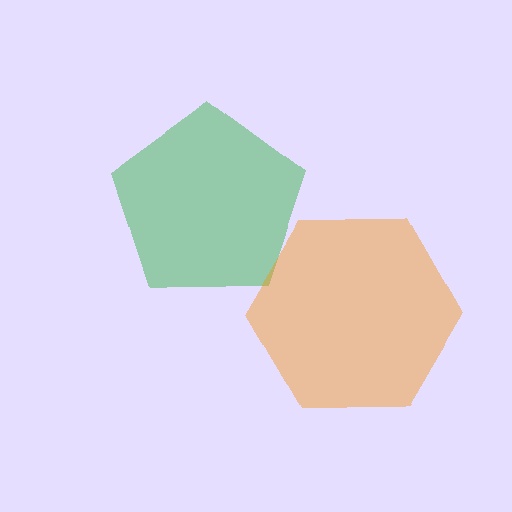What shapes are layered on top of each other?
The layered shapes are: a green pentagon, an orange hexagon.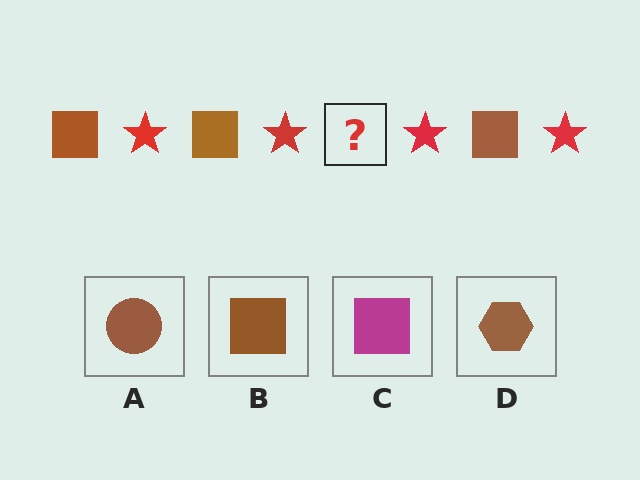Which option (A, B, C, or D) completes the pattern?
B.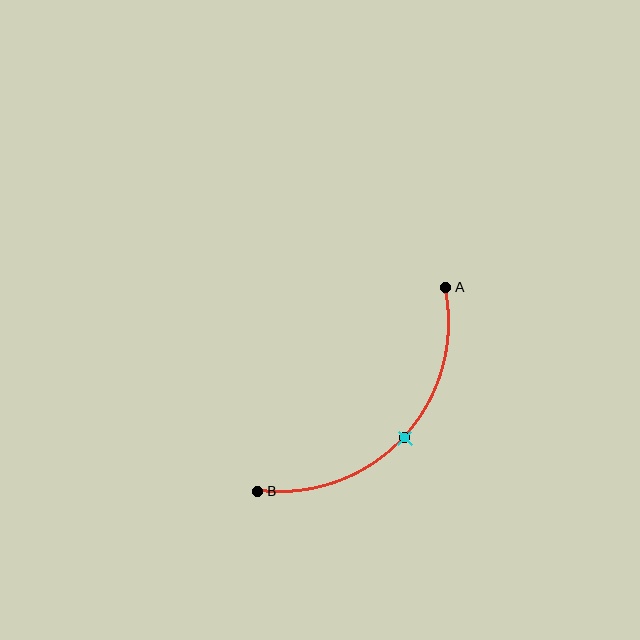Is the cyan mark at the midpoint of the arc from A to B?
Yes. The cyan mark lies on the arc at equal arc-length from both A and B — it is the arc midpoint.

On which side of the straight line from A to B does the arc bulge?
The arc bulges below and to the right of the straight line connecting A and B.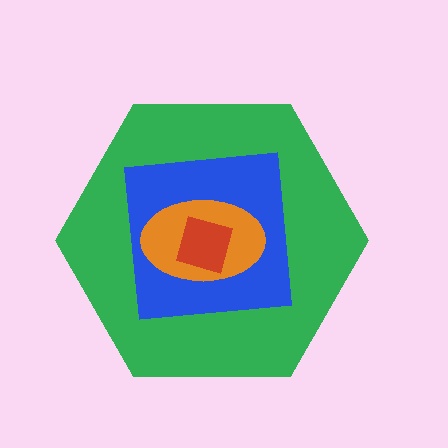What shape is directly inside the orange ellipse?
The red square.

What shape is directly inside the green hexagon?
The blue square.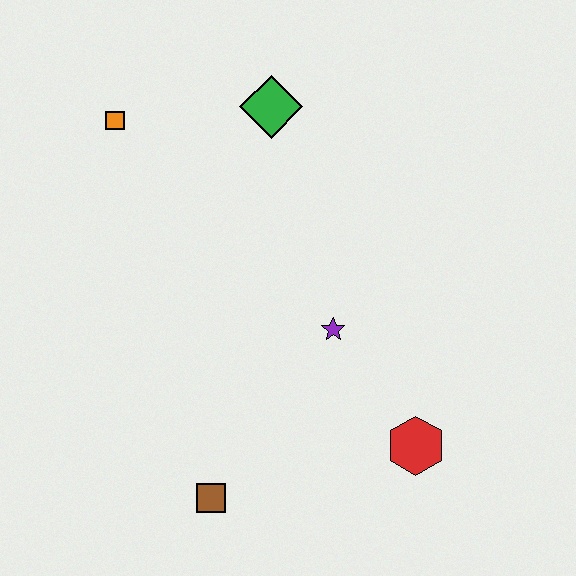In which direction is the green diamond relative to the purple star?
The green diamond is above the purple star.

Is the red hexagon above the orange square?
No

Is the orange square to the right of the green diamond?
No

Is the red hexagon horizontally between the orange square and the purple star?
No